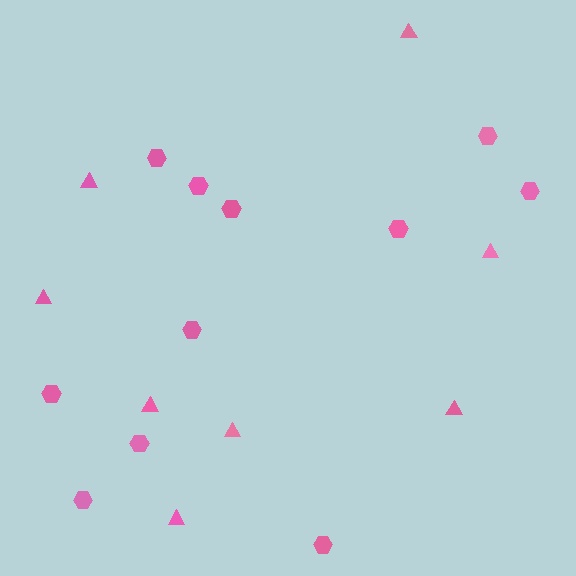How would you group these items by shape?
There are 2 groups: one group of hexagons (11) and one group of triangles (8).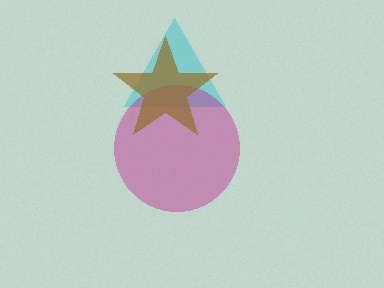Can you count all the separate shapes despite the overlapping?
Yes, there are 3 separate shapes.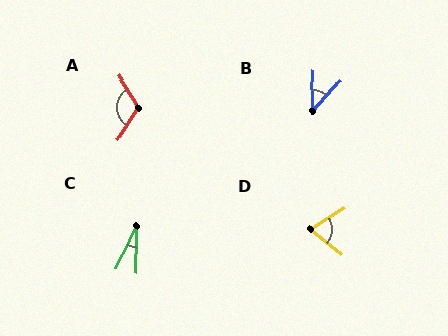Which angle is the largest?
A, at approximately 115 degrees.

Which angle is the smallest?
C, at approximately 25 degrees.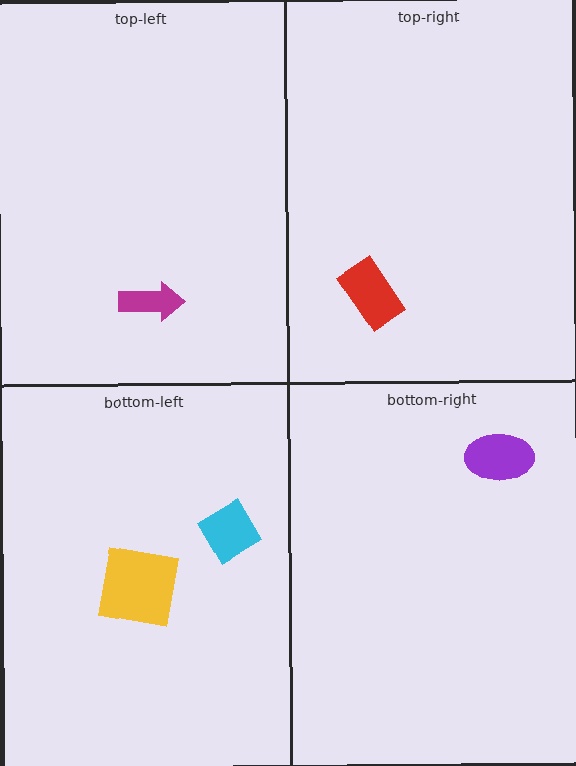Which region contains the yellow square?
The bottom-left region.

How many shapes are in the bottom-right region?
1.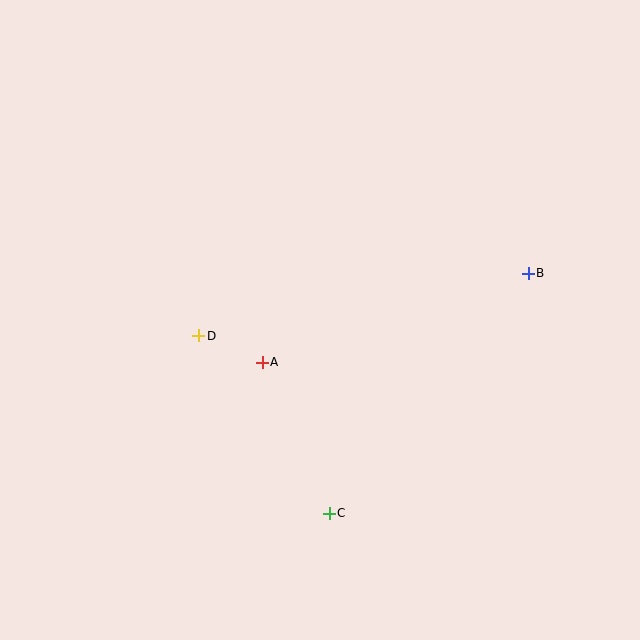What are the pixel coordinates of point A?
Point A is at (262, 362).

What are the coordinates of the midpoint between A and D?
The midpoint between A and D is at (231, 349).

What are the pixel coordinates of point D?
Point D is at (199, 336).